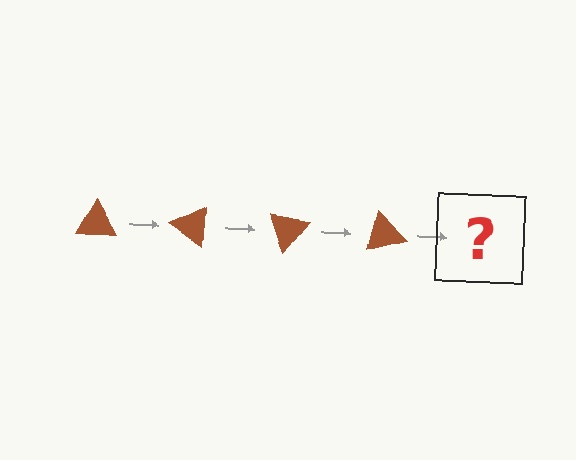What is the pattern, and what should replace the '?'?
The pattern is that the triangle rotates 35 degrees each step. The '?' should be a brown triangle rotated 140 degrees.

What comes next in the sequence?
The next element should be a brown triangle rotated 140 degrees.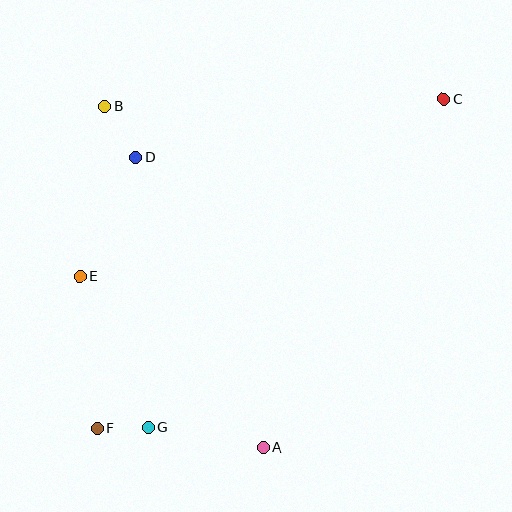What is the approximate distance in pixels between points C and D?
The distance between C and D is approximately 313 pixels.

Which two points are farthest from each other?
Points C and F are farthest from each other.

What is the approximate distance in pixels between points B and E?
The distance between B and E is approximately 171 pixels.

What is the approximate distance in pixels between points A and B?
The distance between A and B is approximately 377 pixels.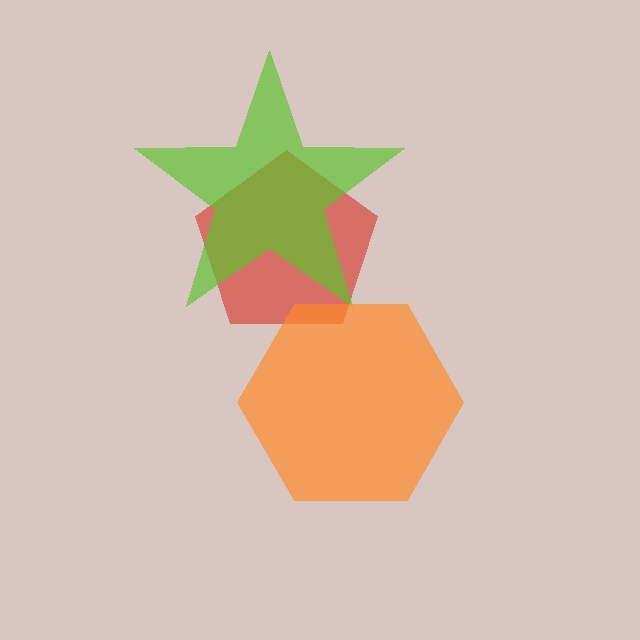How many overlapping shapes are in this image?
There are 3 overlapping shapes in the image.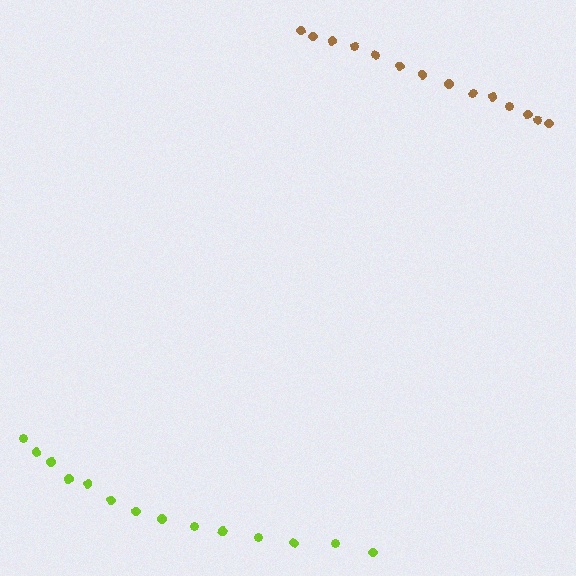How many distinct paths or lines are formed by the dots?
There are 2 distinct paths.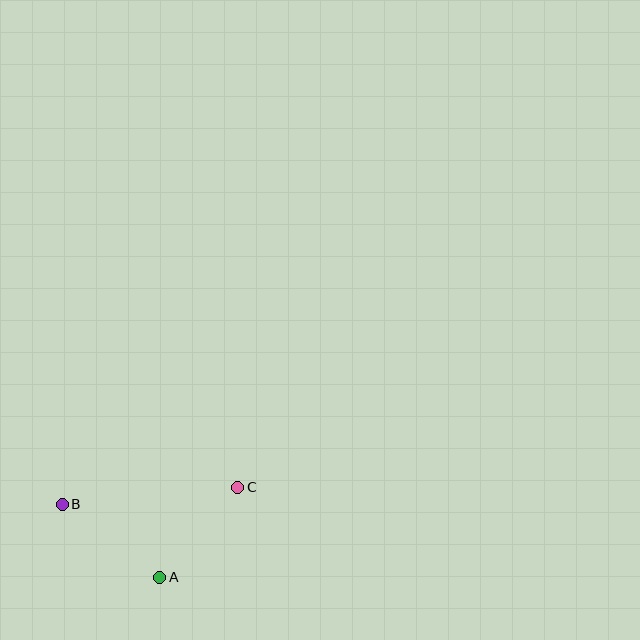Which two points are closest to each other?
Points A and C are closest to each other.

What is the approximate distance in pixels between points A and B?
The distance between A and B is approximately 122 pixels.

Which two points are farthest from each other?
Points B and C are farthest from each other.